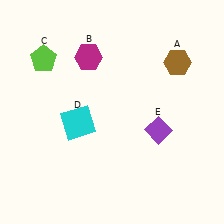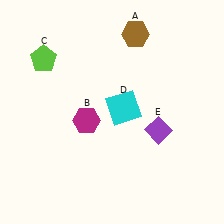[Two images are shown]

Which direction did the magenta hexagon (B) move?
The magenta hexagon (B) moved down.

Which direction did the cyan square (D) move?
The cyan square (D) moved right.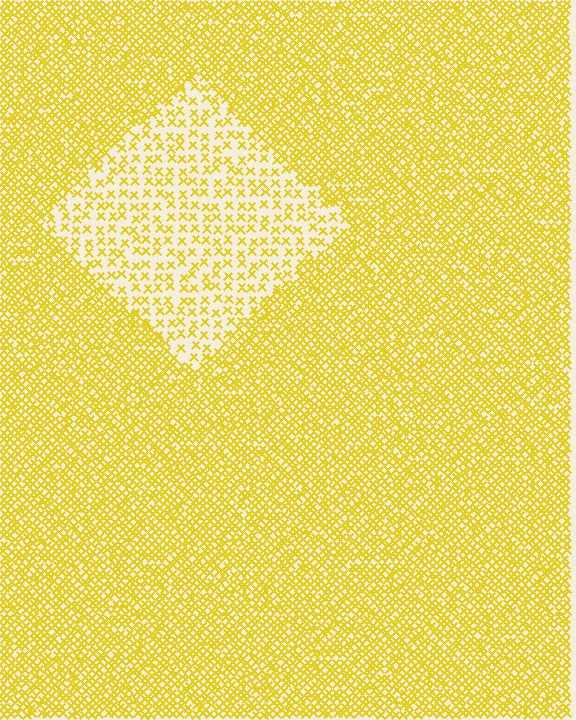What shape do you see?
I see a diamond.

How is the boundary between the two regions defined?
The boundary is defined by a change in element density (approximately 2.5x ratio). All elements are the same color, size, and shape.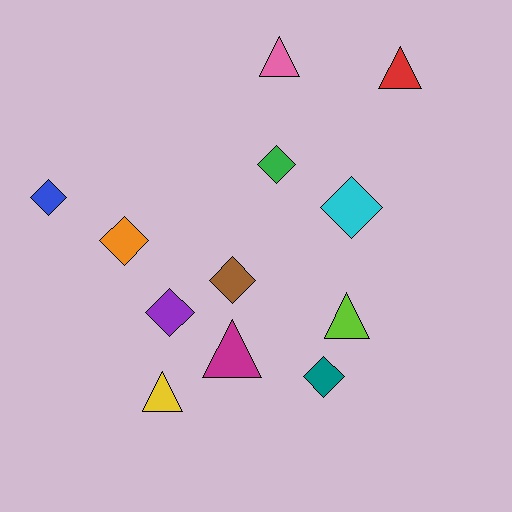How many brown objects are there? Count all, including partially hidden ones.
There is 1 brown object.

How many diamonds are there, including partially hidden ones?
There are 7 diamonds.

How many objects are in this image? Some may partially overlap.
There are 12 objects.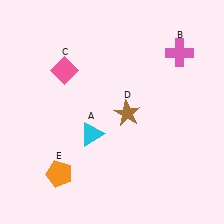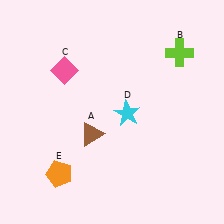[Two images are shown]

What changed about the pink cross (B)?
In Image 1, B is pink. In Image 2, it changed to lime.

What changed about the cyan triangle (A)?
In Image 1, A is cyan. In Image 2, it changed to brown.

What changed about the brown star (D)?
In Image 1, D is brown. In Image 2, it changed to cyan.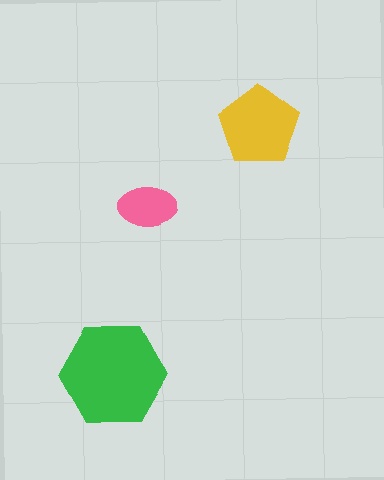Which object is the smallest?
The pink ellipse.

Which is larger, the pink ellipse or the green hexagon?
The green hexagon.